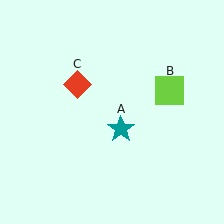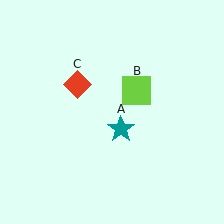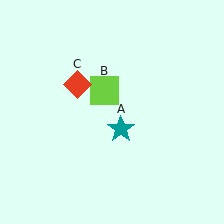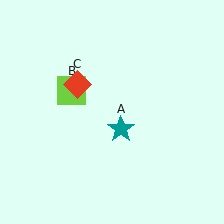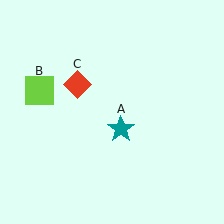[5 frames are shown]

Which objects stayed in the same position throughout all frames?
Teal star (object A) and red diamond (object C) remained stationary.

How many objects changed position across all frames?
1 object changed position: lime square (object B).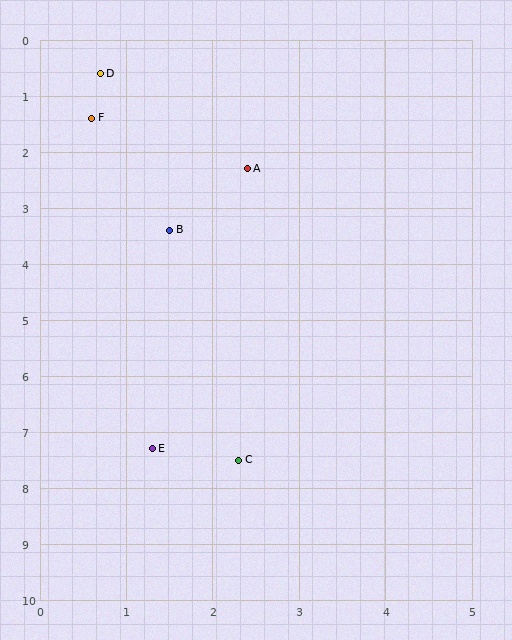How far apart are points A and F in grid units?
Points A and F are about 2.0 grid units apart.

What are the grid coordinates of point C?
Point C is at approximately (2.3, 7.5).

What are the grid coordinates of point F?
Point F is at approximately (0.6, 1.4).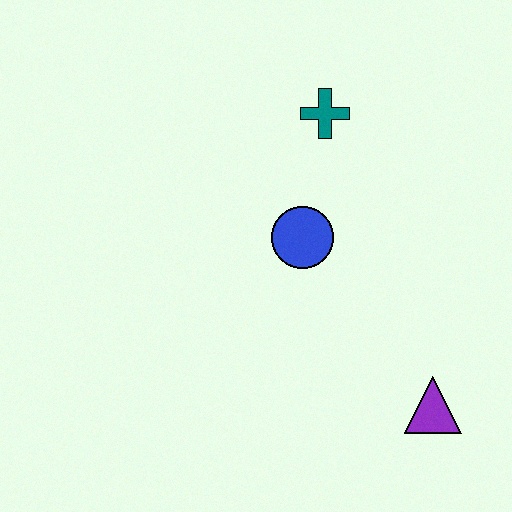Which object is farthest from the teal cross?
The purple triangle is farthest from the teal cross.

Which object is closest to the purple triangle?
The blue circle is closest to the purple triangle.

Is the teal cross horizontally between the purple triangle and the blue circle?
Yes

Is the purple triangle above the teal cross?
No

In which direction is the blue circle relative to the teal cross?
The blue circle is below the teal cross.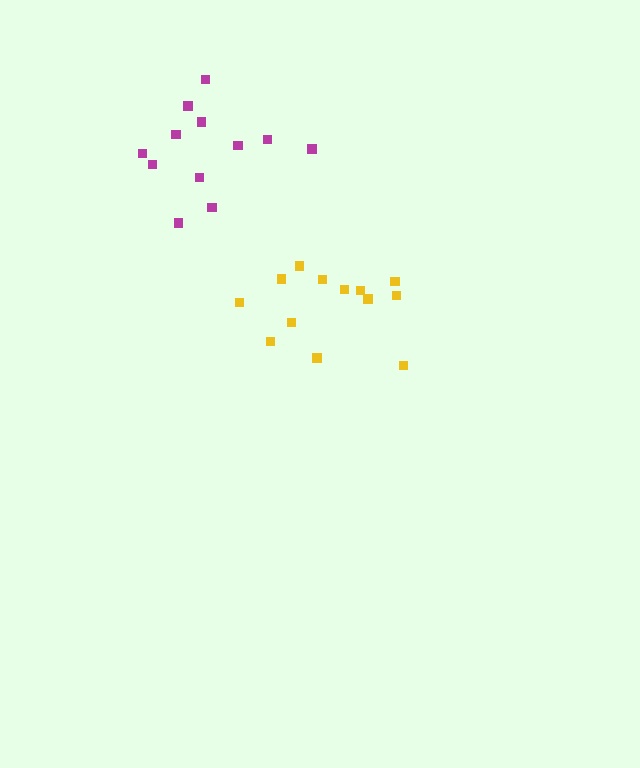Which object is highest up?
The magenta cluster is topmost.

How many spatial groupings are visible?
There are 2 spatial groupings.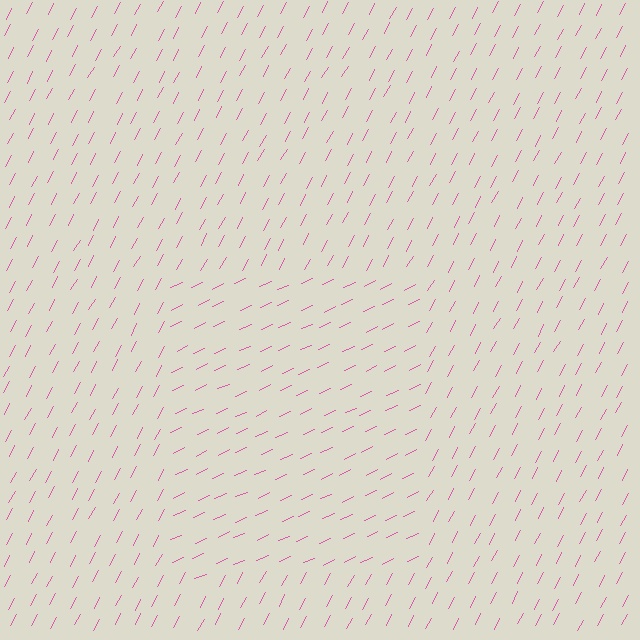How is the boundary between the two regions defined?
The boundary is defined purely by a change in line orientation (approximately 37 degrees difference). All lines are the same color and thickness.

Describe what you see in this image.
The image is filled with small pink line segments. A rectangle region in the image has lines oriented differently from the surrounding lines, creating a visible texture boundary.